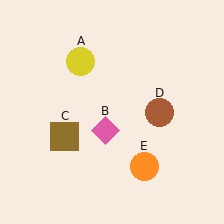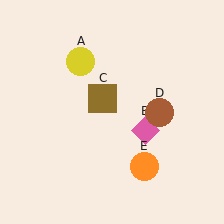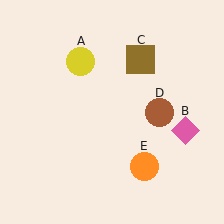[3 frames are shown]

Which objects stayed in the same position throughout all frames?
Yellow circle (object A) and brown circle (object D) and orange circle (object E) remained stationary.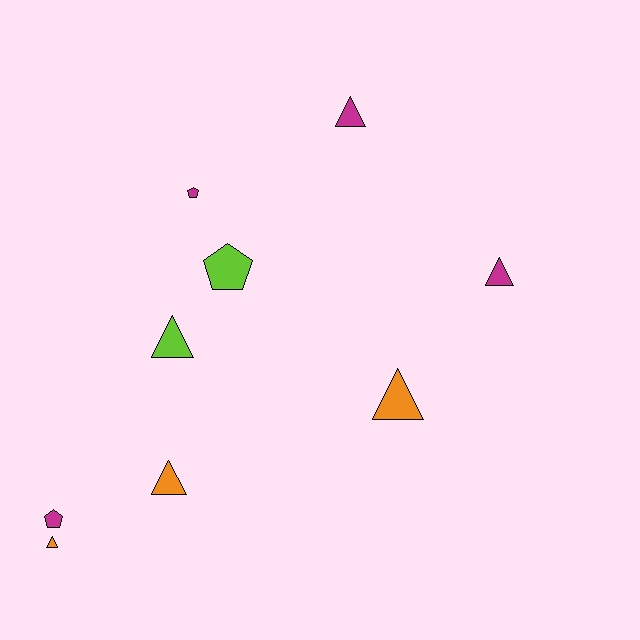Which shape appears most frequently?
Triangle, with 6 objects.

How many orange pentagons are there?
There are no orange pentagons.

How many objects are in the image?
There are 9 objects.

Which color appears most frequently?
Magenta, with 4 objects.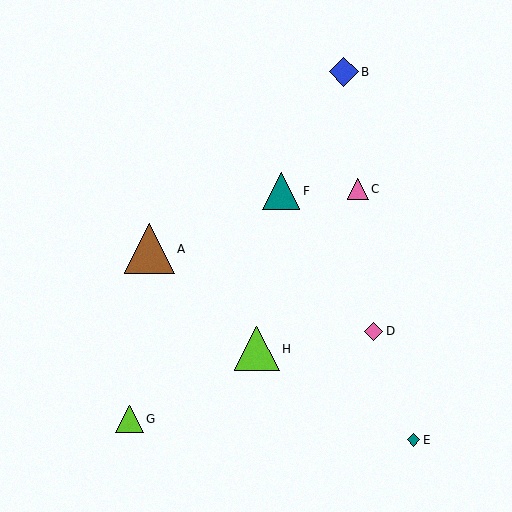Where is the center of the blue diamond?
The center of the blue diamond is at (344, 72).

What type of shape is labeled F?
Shape F is a teal triangle.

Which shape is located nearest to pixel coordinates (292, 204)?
The teal triangle (labeled F) at (281, 191) is nearest to that location.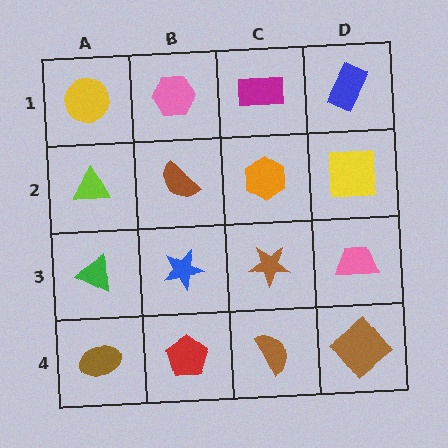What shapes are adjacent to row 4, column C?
A brown star (row 3, column C), a red pentagon (row 4, column B), a brown diamond (row 4, column D).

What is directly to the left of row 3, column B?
A green triangle.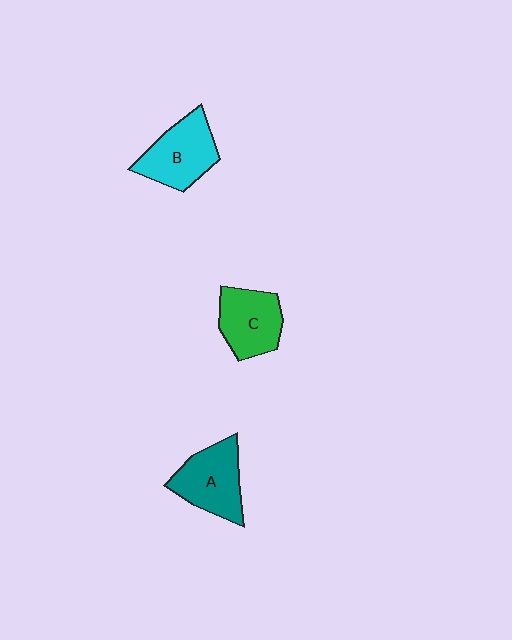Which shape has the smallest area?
Shape C (green).